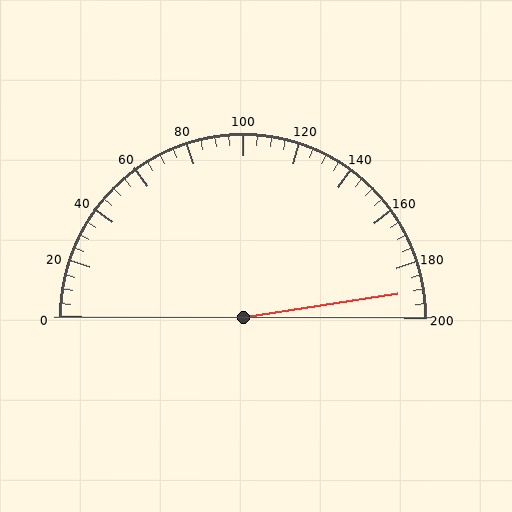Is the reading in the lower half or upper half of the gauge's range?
The reading is in the upper half of the range (0 to 200).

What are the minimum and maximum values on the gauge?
The gauge ranges from 0 to 200.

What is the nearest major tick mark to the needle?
The nearest major tick mark is 200.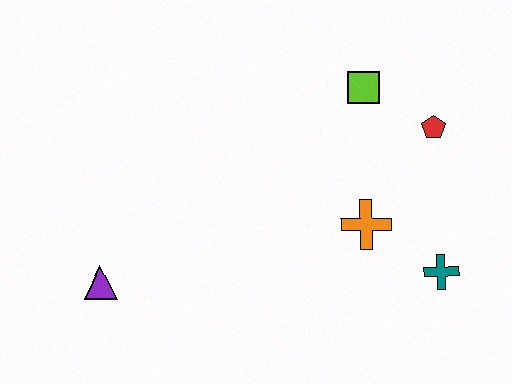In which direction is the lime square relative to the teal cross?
The lime square is above the teal cross.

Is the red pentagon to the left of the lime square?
No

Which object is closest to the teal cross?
The orange cross is closest to the teal cross.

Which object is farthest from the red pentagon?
The purple triangle is farthest from the red pentagon.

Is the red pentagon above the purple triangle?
Yes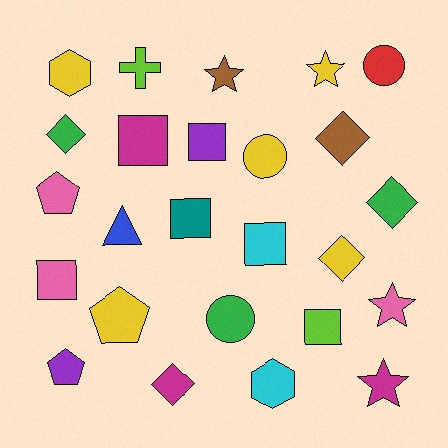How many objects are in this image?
There are 25 objects.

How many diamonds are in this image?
There are 5 diamonds.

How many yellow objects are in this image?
There are 5 yellow objects.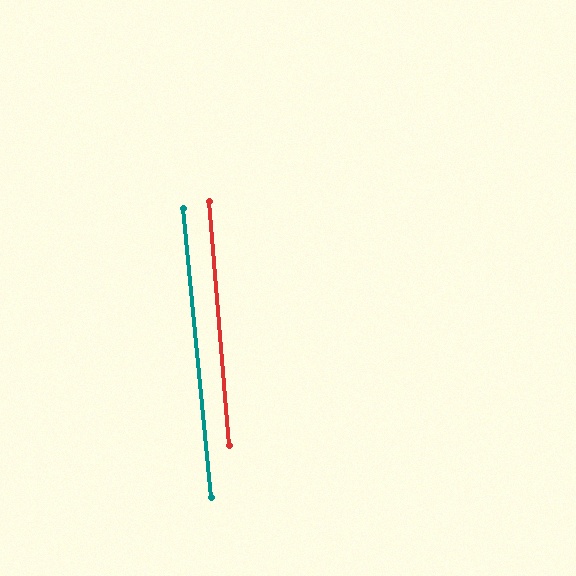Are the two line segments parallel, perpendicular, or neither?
Parallel — their directions differ by only 0.8°.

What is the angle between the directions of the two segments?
Approximately 1 degree.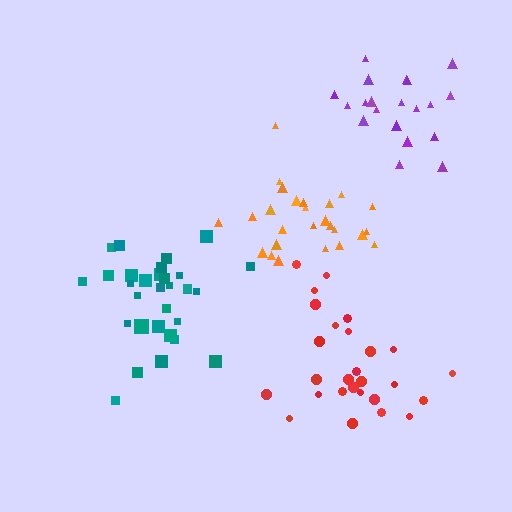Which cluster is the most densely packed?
Orange.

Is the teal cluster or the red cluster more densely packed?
Teal.